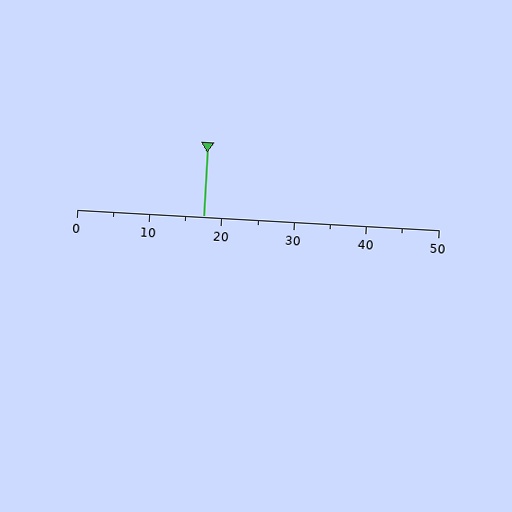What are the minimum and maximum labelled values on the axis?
The axis runs from 0 to 50.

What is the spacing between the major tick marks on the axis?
The major ticks are spaced 10 apart.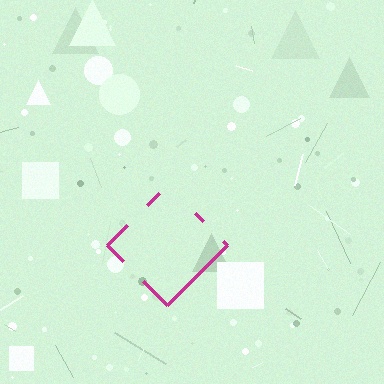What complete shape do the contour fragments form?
The contour fragments form a diamond.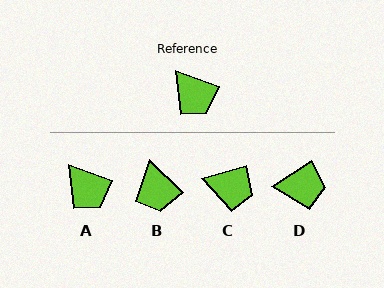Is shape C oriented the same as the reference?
No, it is off by about 35 degrees.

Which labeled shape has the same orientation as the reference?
A.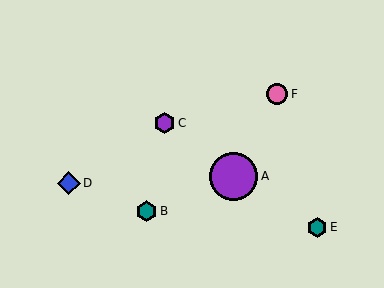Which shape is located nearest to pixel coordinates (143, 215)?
The teal hexagon (labeled B) at (147, 211) is nearest to that location.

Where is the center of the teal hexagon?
The center of the teal hexagon is at (147, 211).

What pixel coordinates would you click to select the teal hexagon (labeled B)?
Click at (147, 211) to select the teal hexagon B.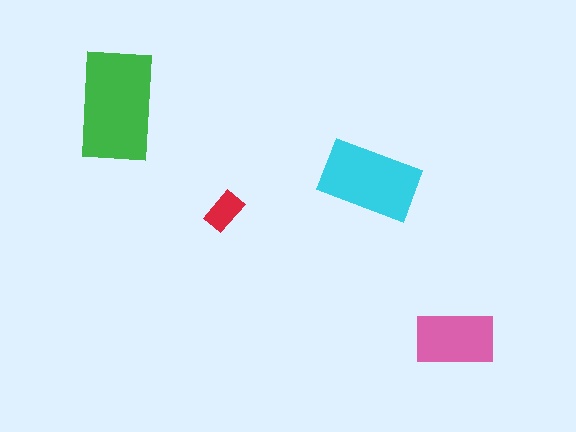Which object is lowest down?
The pink rectangle is bottommost.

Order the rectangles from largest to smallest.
the green one, the cyan one, the pink one, the red one.